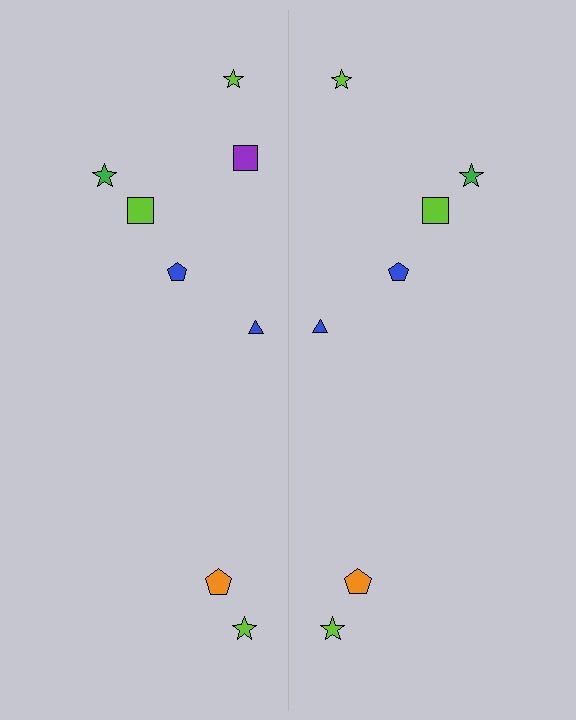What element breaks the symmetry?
A purple square is missing from the right side.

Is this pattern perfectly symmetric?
No, the pattern is not perfectly symmetric. A purple square is missing from the right side.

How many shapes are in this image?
There are 15 shapes in this image.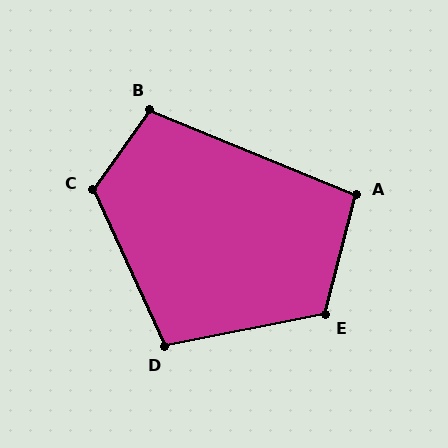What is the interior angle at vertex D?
Approximately 103 degrees (obtuse).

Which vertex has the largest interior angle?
C, at approximately 120 degrees.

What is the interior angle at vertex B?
Approximately 104 degrees (obtuse).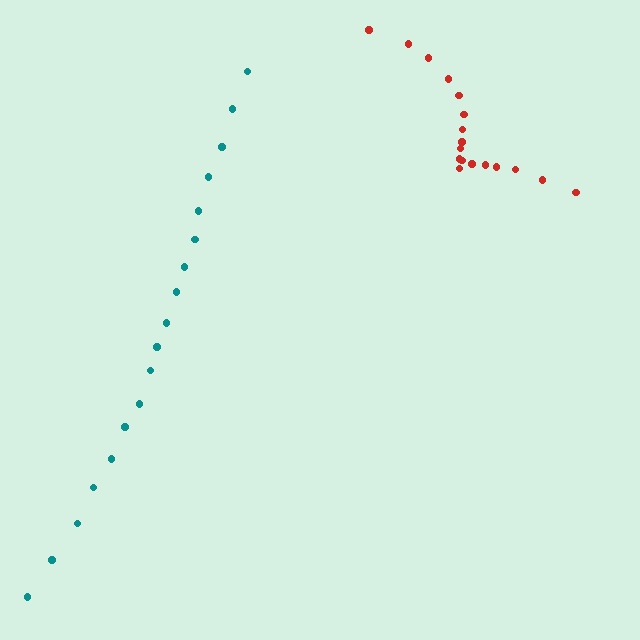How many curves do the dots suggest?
There are 2 distinct paths.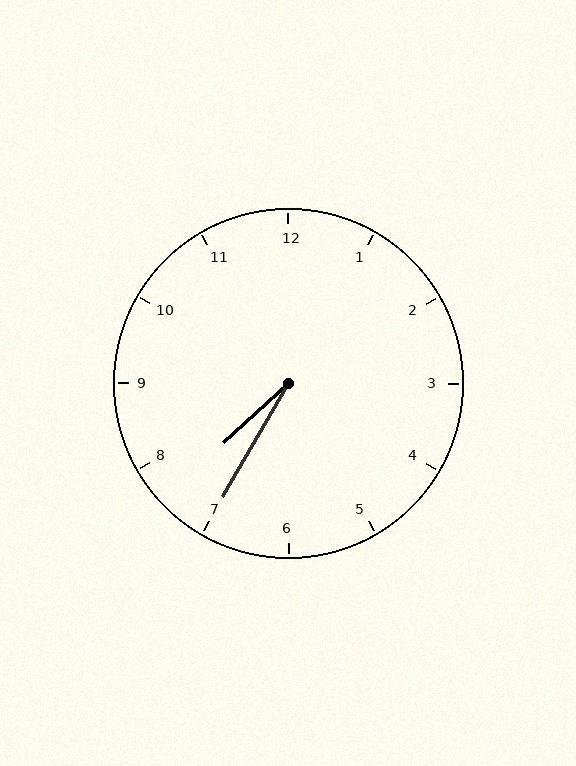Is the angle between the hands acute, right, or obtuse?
It is acute.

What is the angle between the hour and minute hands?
Approximately 18 degrees.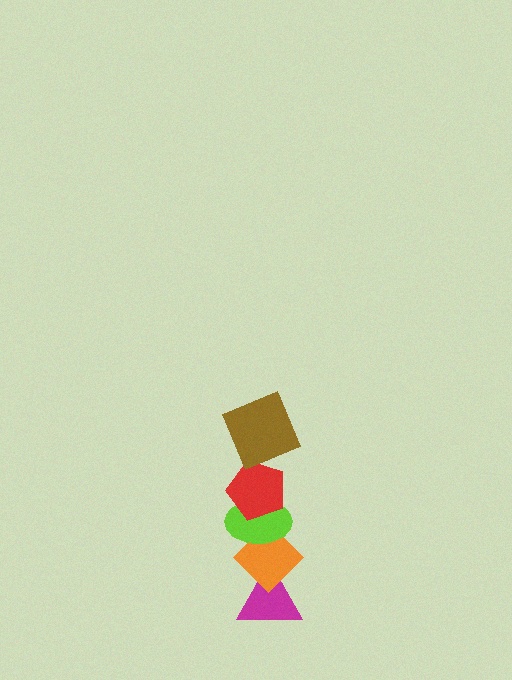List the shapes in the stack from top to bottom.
From top to bottom: the brown square, the red pentagon, the lime ellipse, the orange diamond, the magenta triangle.